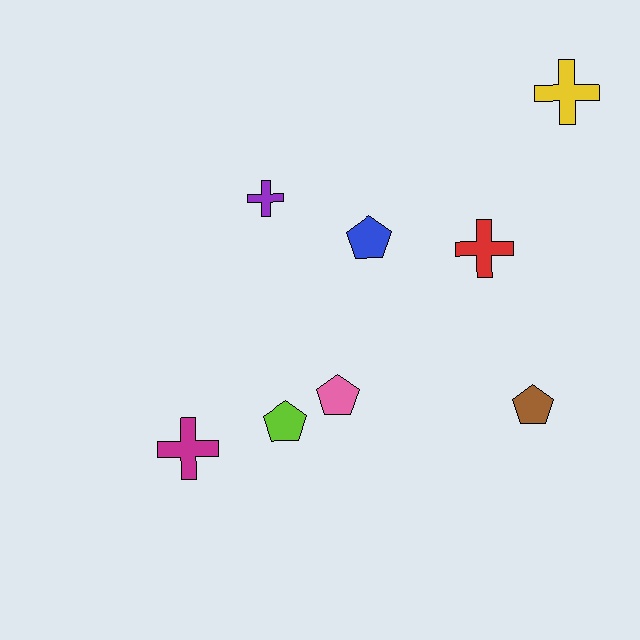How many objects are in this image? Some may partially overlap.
There are 8 objects.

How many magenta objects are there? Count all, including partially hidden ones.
There is 1 magenta object.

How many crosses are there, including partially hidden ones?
There are 4 crosses.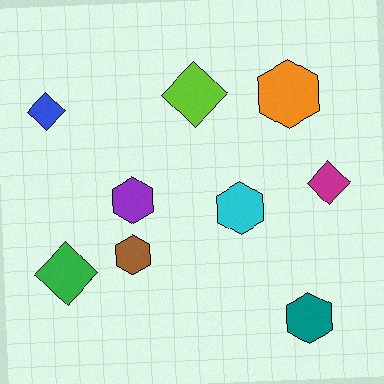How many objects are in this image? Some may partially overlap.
There are 9 objects.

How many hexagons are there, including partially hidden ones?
There are 5 hexagons.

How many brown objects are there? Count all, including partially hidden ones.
There is 1 brown object.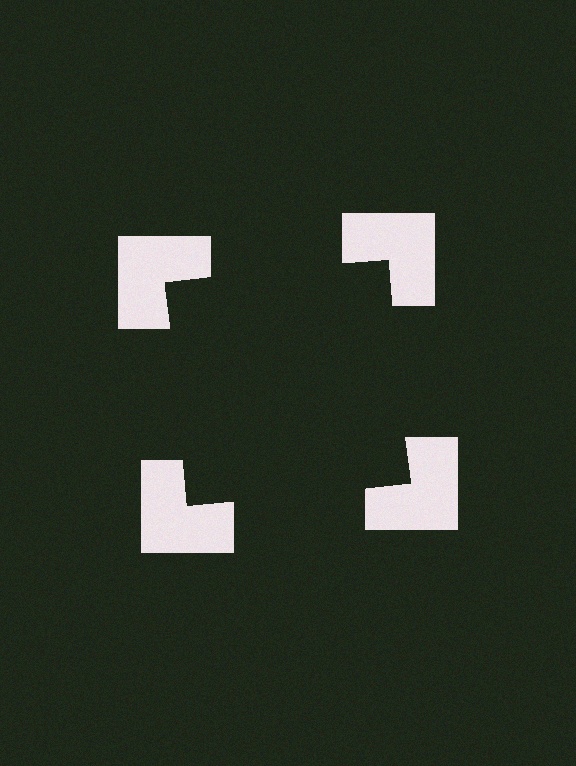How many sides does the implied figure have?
4 sides.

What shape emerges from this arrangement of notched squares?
An illusory square — its edges are inferred from the aligned wedge cuts in the notched squares, not physically drawn.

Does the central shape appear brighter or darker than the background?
It typically appears slightly darker than the background, even though no actual brightness change is drawn.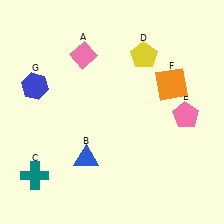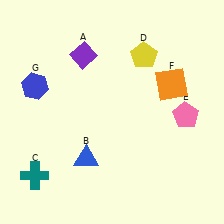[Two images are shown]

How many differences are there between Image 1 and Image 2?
There is 1 difference between the two images.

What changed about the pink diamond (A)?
In Image 1, A is pink. In Image 2, it changed to purple.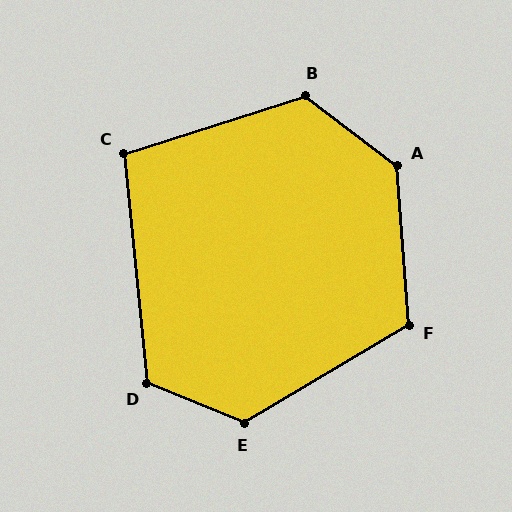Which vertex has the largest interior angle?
A, at approximately 131 degrees.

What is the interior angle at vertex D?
Approximately 118 degrees (obtuse).